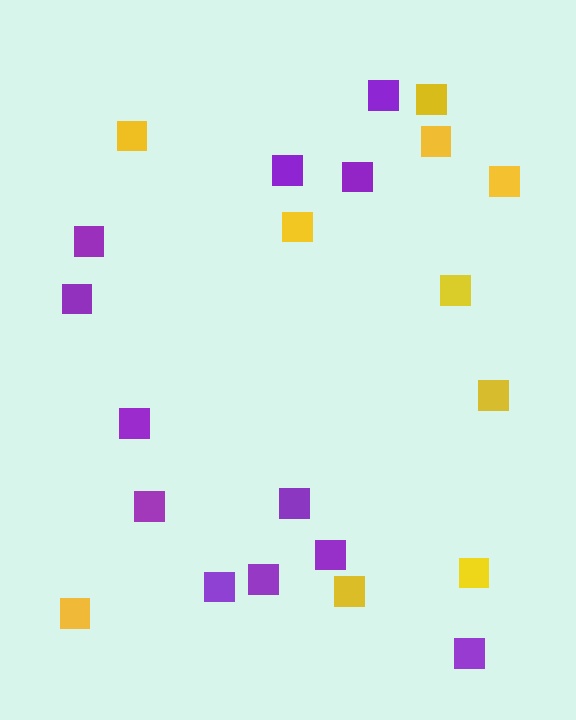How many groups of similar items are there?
There are 2 groups: one group of yellow squares (10) and one group of purple squares (12).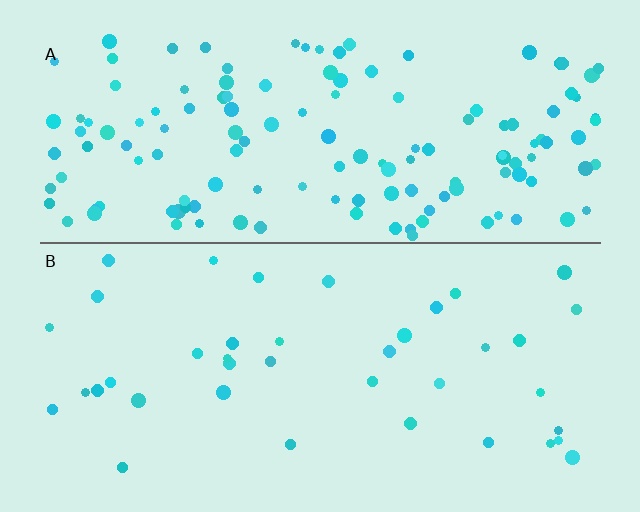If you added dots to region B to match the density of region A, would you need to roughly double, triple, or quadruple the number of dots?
Approximately quadruple.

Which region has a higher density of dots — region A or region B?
A (the top).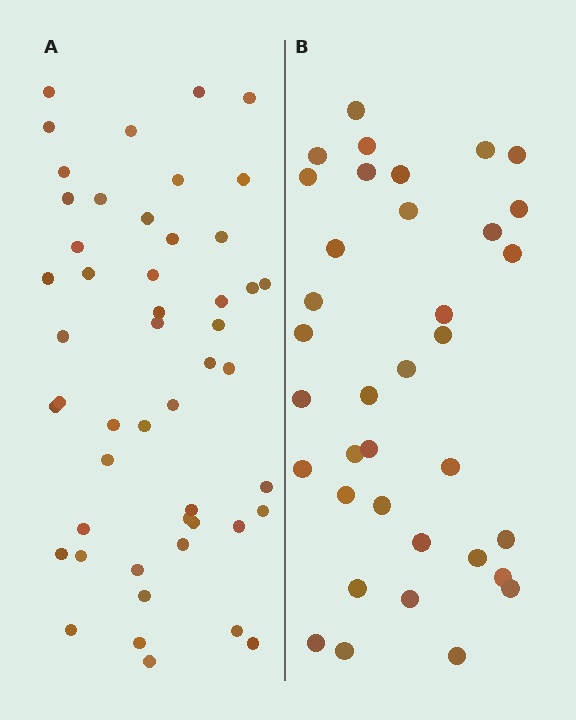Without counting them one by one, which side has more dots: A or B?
Region A (the left region) has more dots.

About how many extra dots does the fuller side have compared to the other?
Region A has approximately 15 more dots than region B.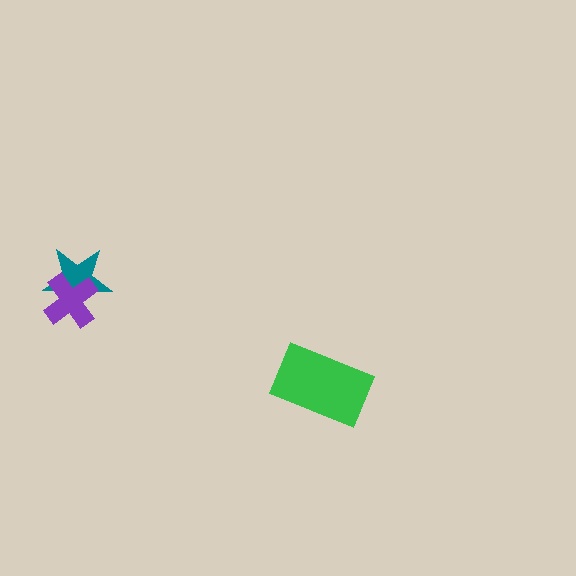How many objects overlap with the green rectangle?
0 objects overlap with the green rectangle.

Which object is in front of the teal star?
The purple cross is in front of the teal star.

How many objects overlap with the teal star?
1 object overlaps with the teal star.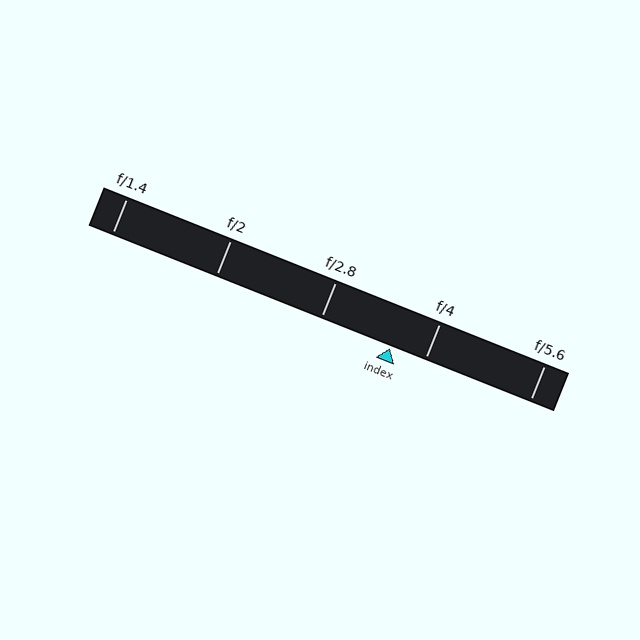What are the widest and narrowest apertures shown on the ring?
The widest aperture shown is f/1.4 and the narrowest is f/5.6.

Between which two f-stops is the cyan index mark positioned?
The index mark is between f/2.8 and f/4.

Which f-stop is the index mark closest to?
The index mark is closest to f/4.